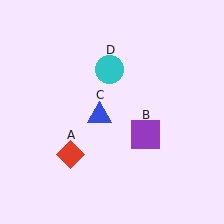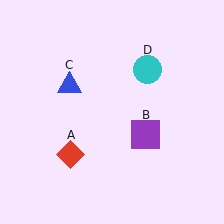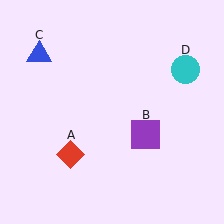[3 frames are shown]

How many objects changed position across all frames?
2 objects changed position: blue triangle (object C), cyan circle (object D).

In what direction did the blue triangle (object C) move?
The blue triangle (object C) moved up and to the left.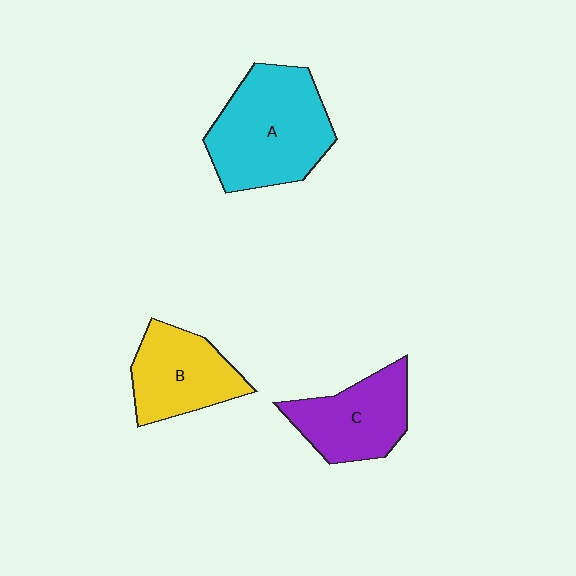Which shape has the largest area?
Shape A (cyan).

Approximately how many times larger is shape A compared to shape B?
Approximately 1.5 times.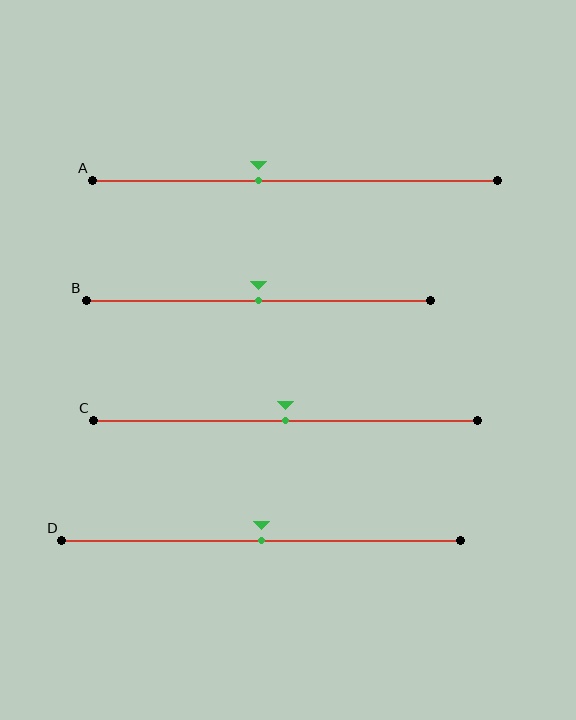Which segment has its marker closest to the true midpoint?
Segment B has its marker closest to the true midpoint.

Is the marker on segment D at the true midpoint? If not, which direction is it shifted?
Yes, the marker on segment D is at the true midpoint.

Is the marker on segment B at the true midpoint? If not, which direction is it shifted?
Yes, the marker on segment B is at the true midpoint.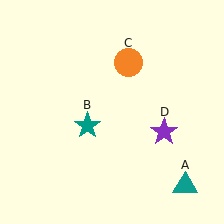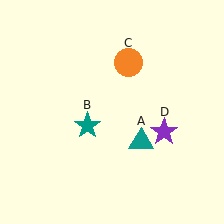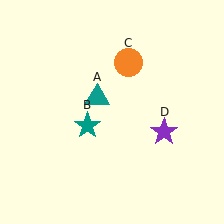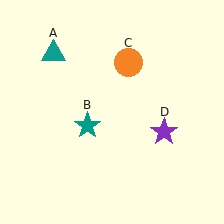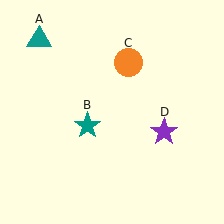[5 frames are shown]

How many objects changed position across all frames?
1 object changed position: teal triangle (object A).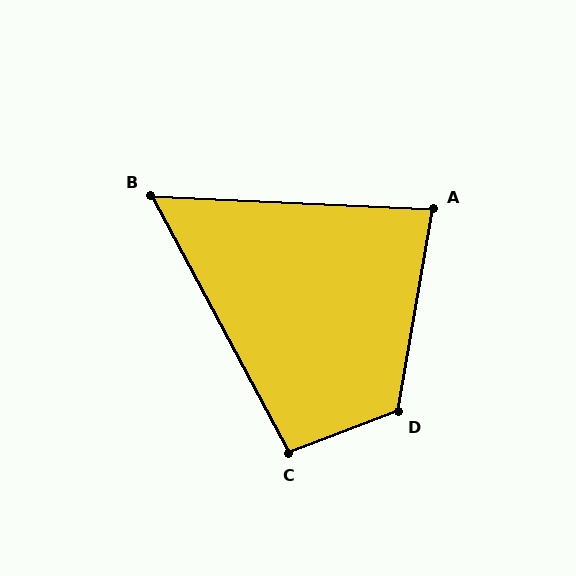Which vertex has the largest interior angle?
D, at approximately 121 degrees.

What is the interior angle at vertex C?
Approximately 97 degrees (obtuse).